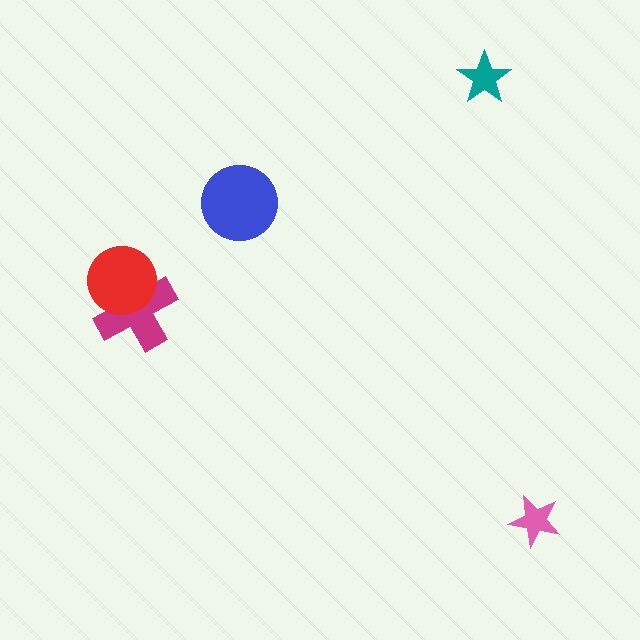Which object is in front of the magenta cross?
The red circle is in front of the magenta cross.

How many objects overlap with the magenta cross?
1 object overlaps with the magenta cross.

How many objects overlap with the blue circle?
0 objects overlap with the blue circle.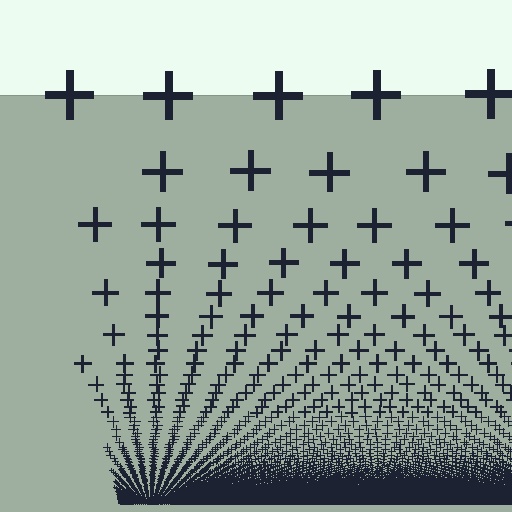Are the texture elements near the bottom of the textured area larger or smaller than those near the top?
Smaller. The gradient is inverted — elements near the bottom are smaller and denser.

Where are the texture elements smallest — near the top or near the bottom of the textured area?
Near the bottom.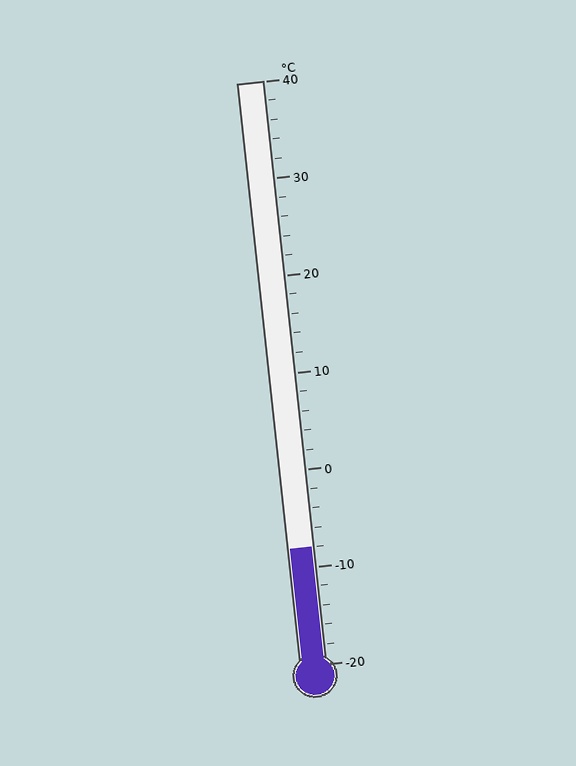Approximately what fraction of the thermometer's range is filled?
The thermometer is filled to approximately 20% of its range.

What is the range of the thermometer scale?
The thermometer scale ranges from -20°C to 40°C.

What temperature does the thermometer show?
The thermometer shows approximately -8°C.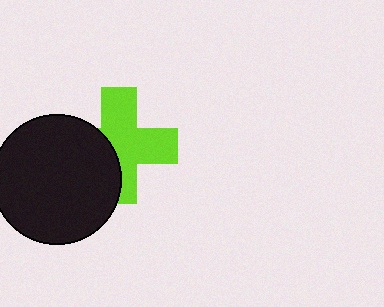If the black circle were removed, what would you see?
You would see the complete lime cross.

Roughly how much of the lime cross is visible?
About half of it is visible (roughly 63%).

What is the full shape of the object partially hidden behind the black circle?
The partially hidden object is a lime cross.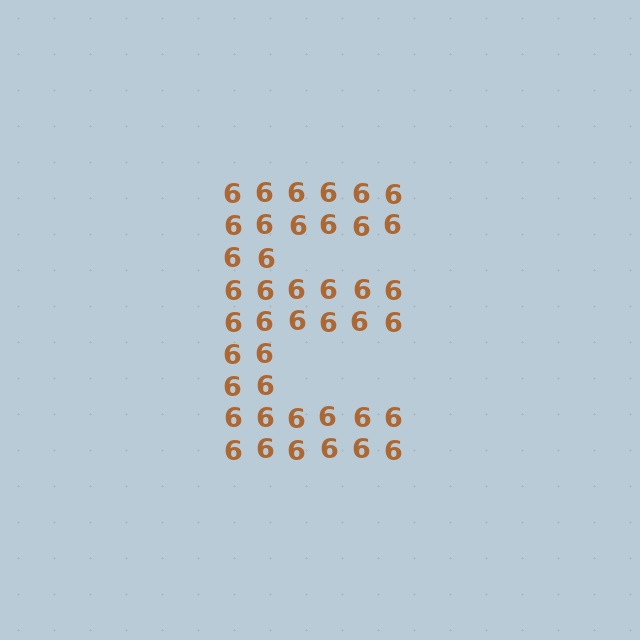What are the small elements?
The small elements are digit 6's.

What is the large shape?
The large shape is the letter E.